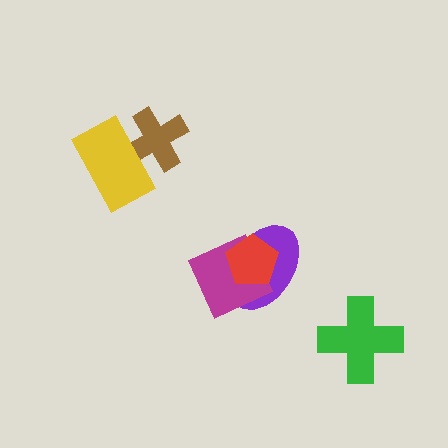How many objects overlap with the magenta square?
2 objects overlap with the magenta square.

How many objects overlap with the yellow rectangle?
1 object overlaps with the yellow rectangle.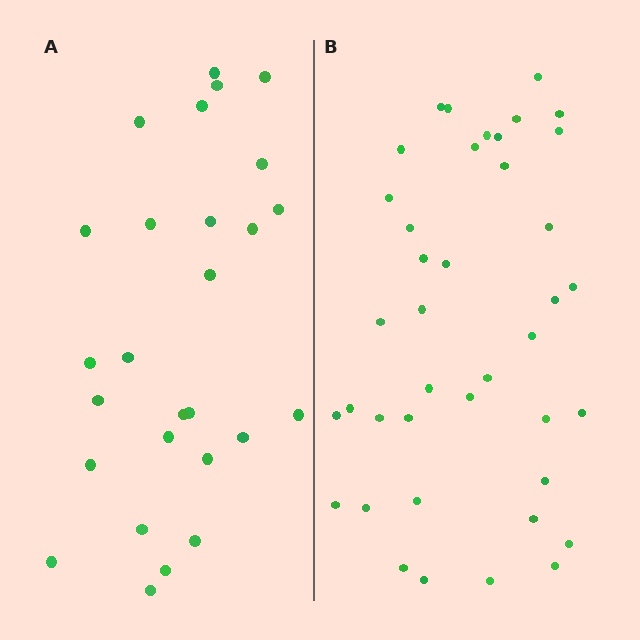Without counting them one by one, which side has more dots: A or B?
Region B (the right region) has more dots.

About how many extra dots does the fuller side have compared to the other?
Region B has approximately 15 more dots than region A.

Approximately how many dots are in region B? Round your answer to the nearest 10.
About 40 dots.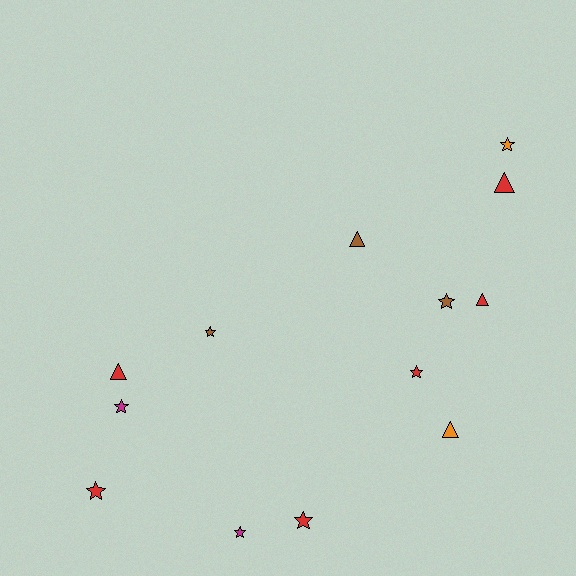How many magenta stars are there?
There are 2 magenta stars.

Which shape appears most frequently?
Star, with 8 objects.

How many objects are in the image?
There are 13 objects.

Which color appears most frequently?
Red, with 6 objects.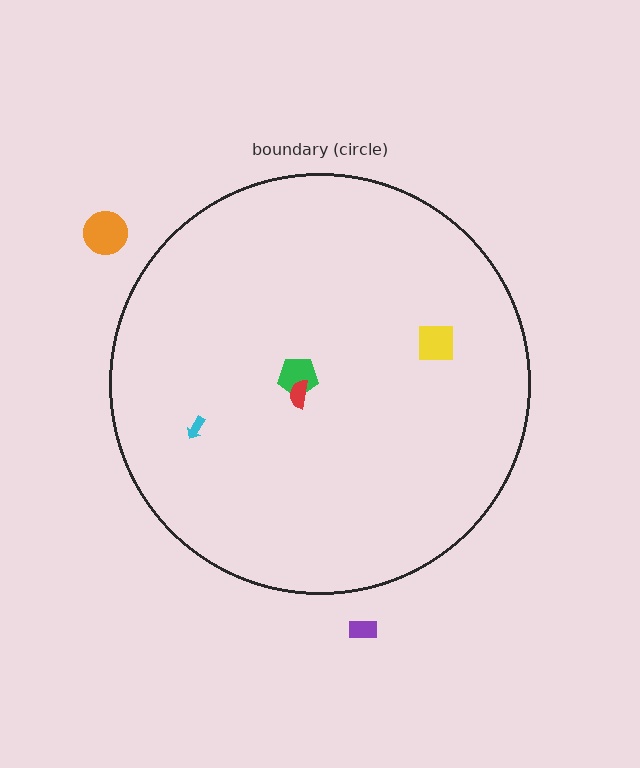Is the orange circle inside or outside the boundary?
Outside.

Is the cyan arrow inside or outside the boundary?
Inside.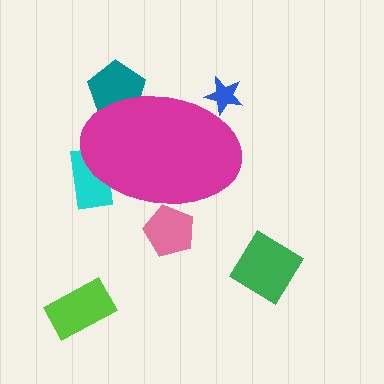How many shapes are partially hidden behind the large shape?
4 shapes are partially hidden.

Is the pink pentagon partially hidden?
Yes, the pink pentagon is partially hidden behind the magenta ellipse.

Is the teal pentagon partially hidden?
Yes, the teal pentagon is partially hidden behind the magenta ellipse.